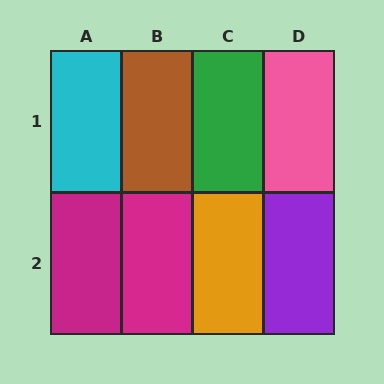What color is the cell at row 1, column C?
Green.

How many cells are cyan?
1 cell is cyan.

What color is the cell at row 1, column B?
Brown.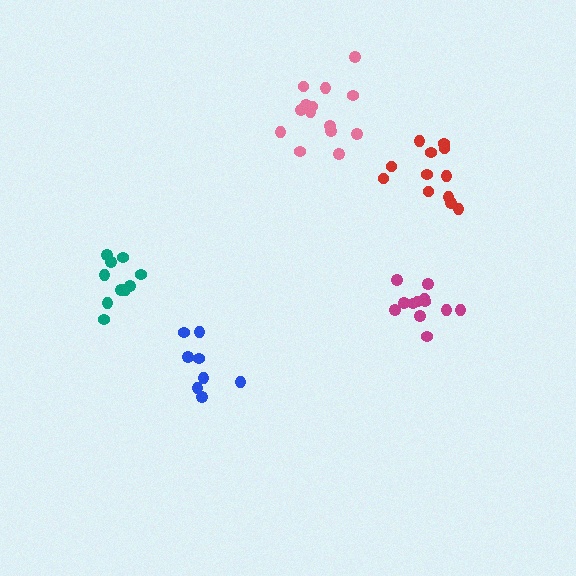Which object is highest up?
The pink cluster is topmost.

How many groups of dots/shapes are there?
There are 5 groups.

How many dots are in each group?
Group 1: 12 dots, Group 2: 8 dots, Group 3: 13 dots, Group 4: 10 dots, Group 5: 14 dots (57 total).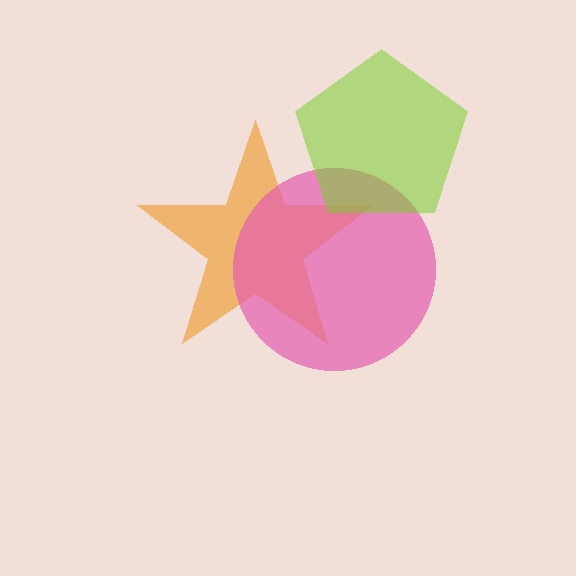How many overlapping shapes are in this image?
There are 3 overlapping shapes in the image.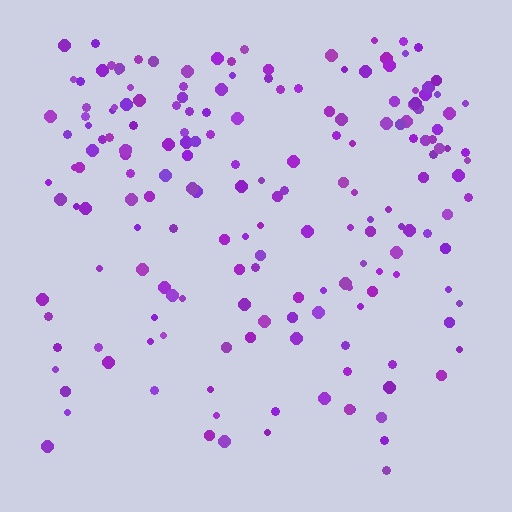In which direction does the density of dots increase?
From bottom to top, with the top side densest.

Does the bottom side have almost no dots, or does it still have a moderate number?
Still a moderate number, just noticeably fewer than the top.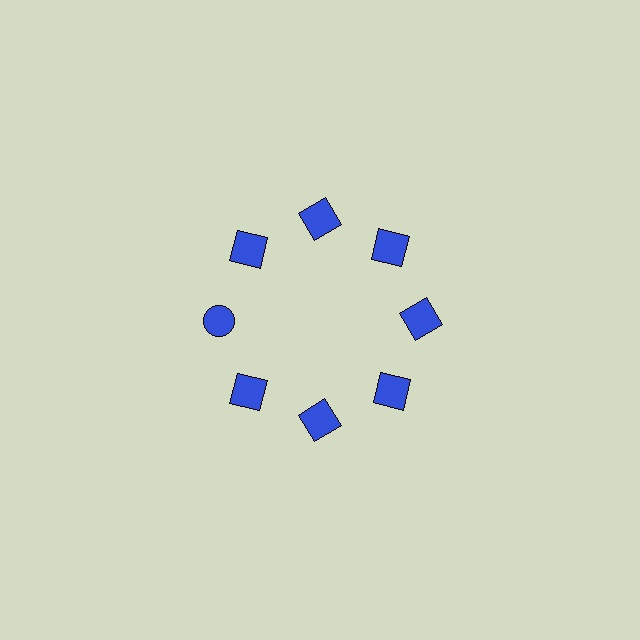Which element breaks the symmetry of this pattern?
The blue circle at roughly the 9 o'clock position breaks the symmetry. All other shapes are blue squares.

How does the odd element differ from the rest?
It has a different shape: circle instead of square.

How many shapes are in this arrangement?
There are 8 shapes arranged in a ring pattern.